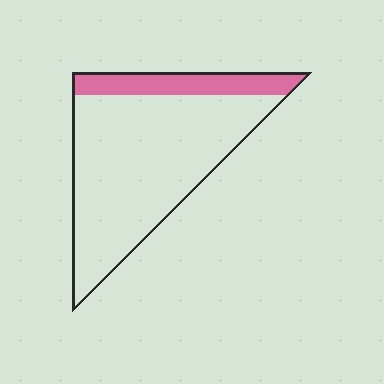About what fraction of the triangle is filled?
About one sixth (1/6).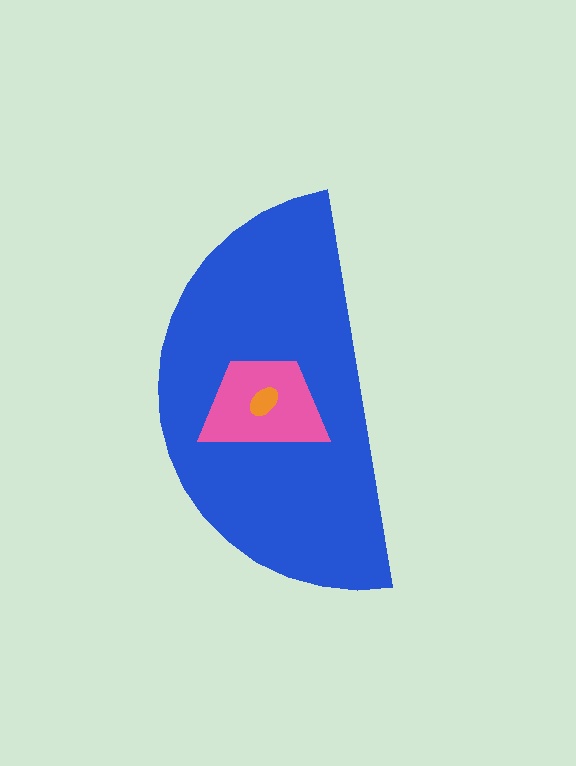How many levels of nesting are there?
3.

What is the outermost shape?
The blue semicircle.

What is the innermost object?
The orange ellipse.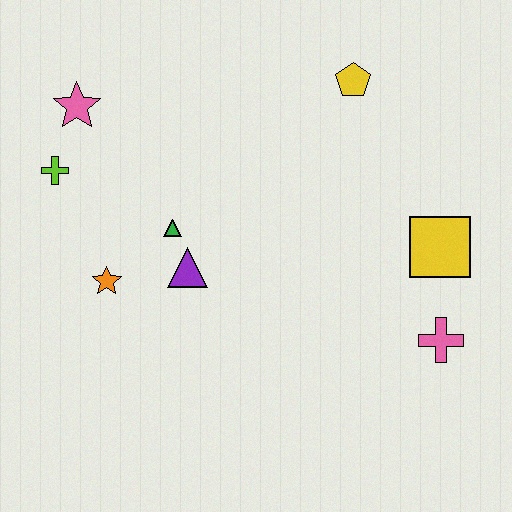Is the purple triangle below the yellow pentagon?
Yes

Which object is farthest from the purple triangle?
The pink cross is farthest from the purple triangle.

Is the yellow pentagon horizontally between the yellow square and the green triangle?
Yes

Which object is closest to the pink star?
The lime cross is closest to the pink star.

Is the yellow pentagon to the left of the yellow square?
Yes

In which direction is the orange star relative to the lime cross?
The orange star is below the lime cross.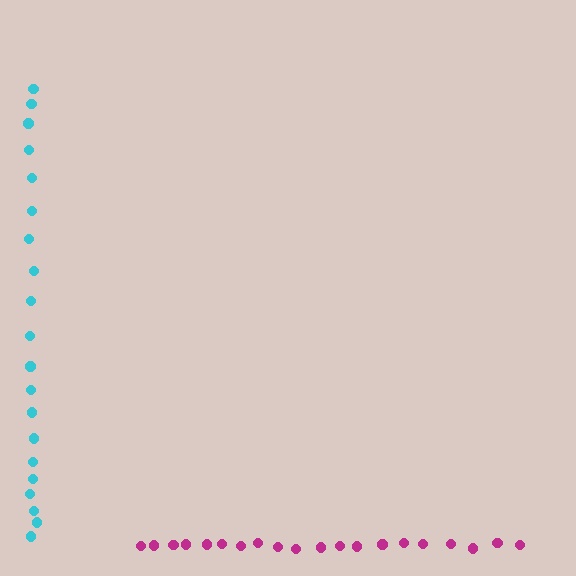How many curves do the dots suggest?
There are 2 distinct paths.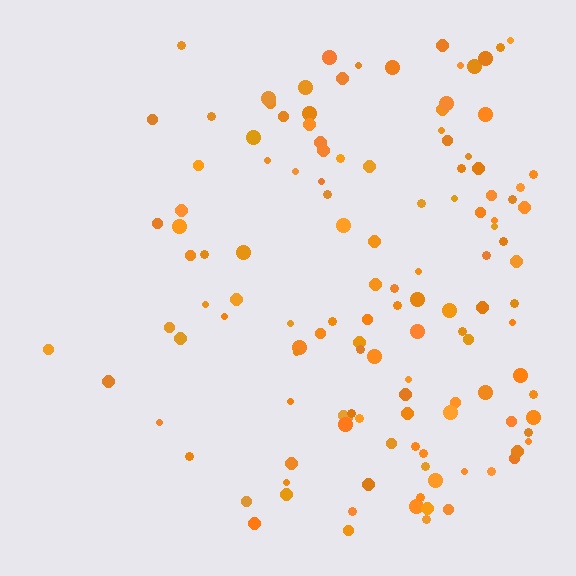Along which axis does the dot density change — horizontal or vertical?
Horizontal.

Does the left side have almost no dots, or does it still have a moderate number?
Still a moderate number, just noticeably fewer than the right.